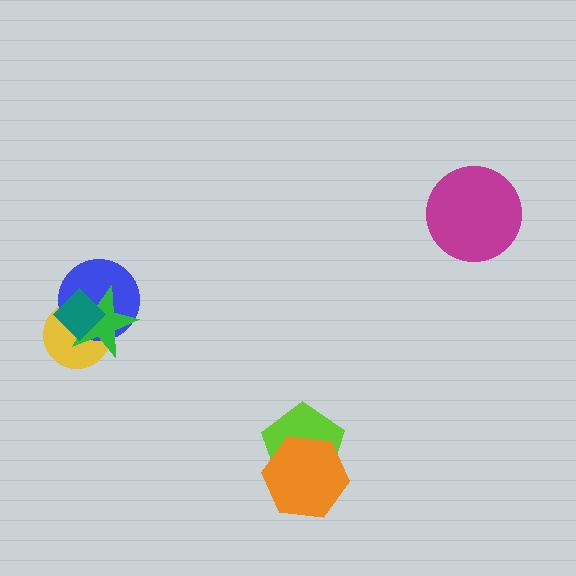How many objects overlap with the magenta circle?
0 objects overlap with the magenta circle.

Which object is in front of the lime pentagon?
The orange hexagon is in front of the lime pentagon.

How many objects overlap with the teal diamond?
3 objects overlap with the teal diamond.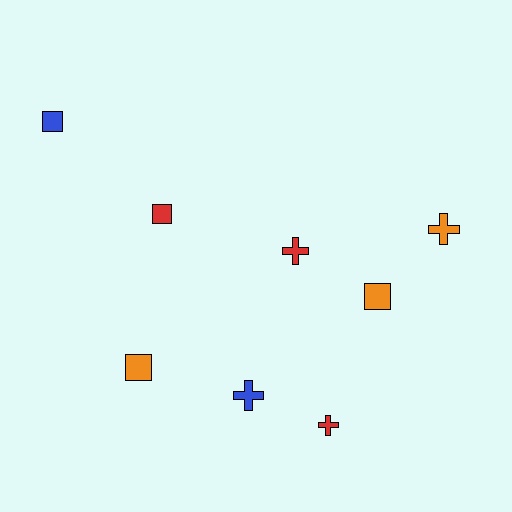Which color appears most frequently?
Red, with 3 objects.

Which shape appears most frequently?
Cross, with 4 objects.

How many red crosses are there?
There are 2 red crosses.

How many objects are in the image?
There are 8 objects.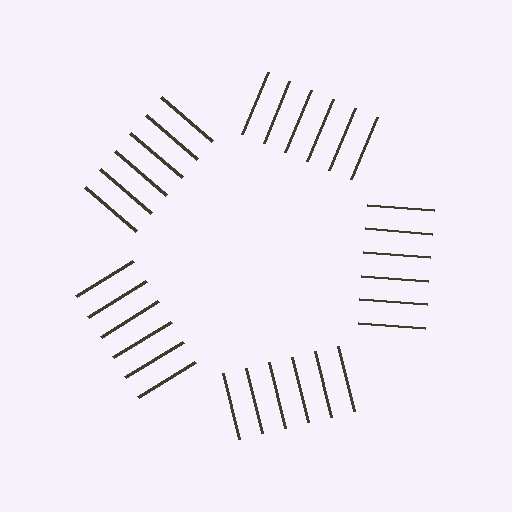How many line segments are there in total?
30 — 6 along each of the 5 edges.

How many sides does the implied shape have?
5 sides — the line-ends trace a pentagon.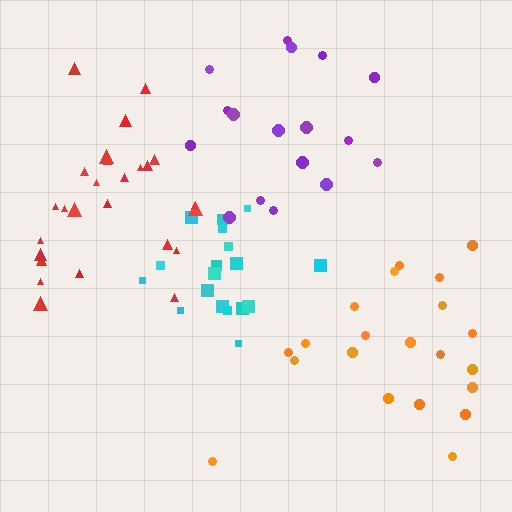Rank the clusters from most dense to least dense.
red, cyan, orange, purple.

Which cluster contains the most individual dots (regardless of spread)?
Red (26).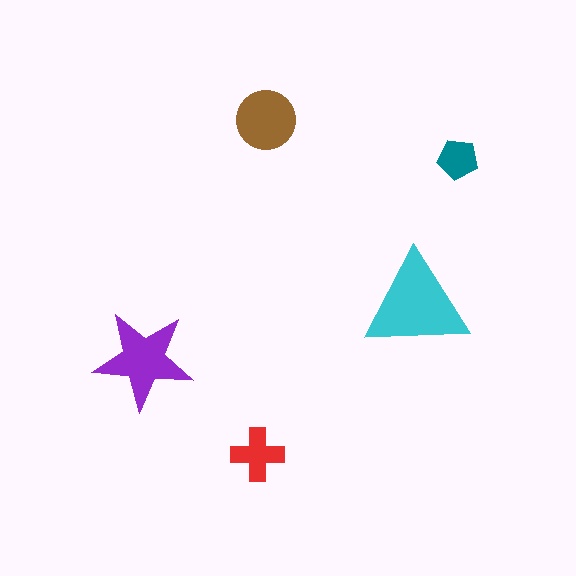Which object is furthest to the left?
The purple star is leftmost.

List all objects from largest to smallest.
The cyan triangle, the purple star, the brown circle, the red cross, the teal pentagon.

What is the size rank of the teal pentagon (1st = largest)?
5th.